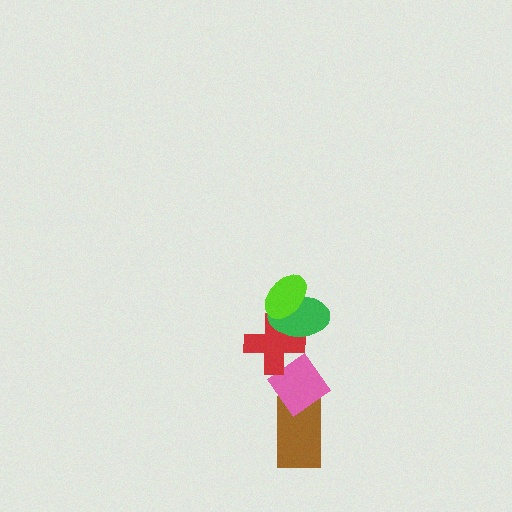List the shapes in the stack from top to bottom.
From top to bottom: the lime ellipse, the green ellipse, the red cross, the pink diamond, the brown rectangle.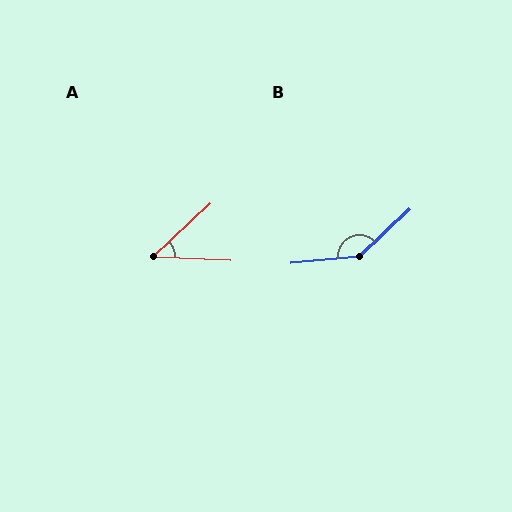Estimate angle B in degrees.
Approximately 142 degrees.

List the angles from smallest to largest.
A (45°), B (142°).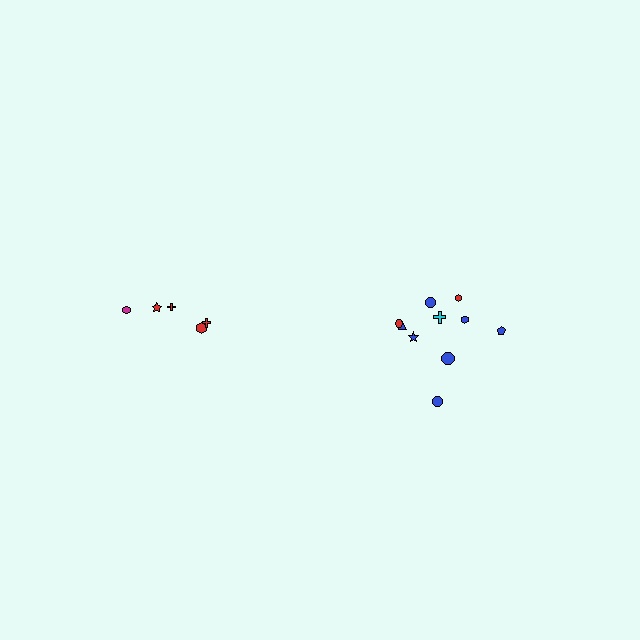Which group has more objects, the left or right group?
The right group.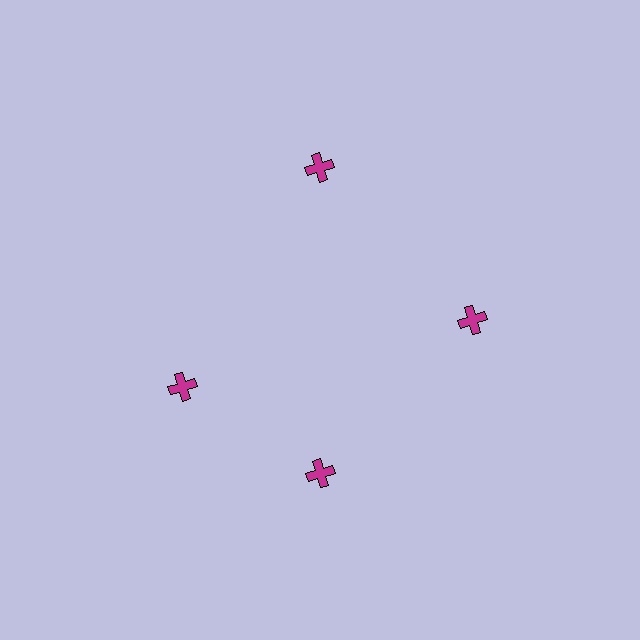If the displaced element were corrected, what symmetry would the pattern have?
It would have 4-fold rotational symmetry — the pattern would map onto itself every 90 degrees.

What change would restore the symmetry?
The symmetry would be restored by rotating it back into even spacing with its neighbors so that all 4 crosses sit at equal angles and equal distance from the center.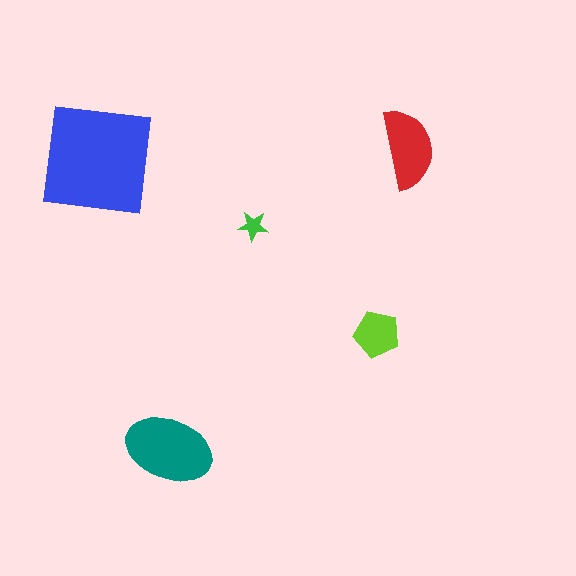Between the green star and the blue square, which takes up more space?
The blue square.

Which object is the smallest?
The green star.